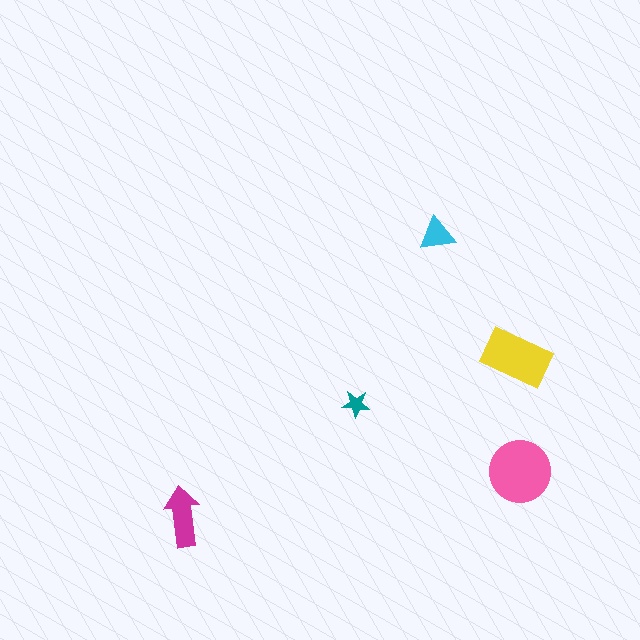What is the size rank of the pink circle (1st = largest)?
1st.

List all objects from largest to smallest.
The pink circle, the yellow rectangle, the magenta arrow, the cyan triangle, the teal star.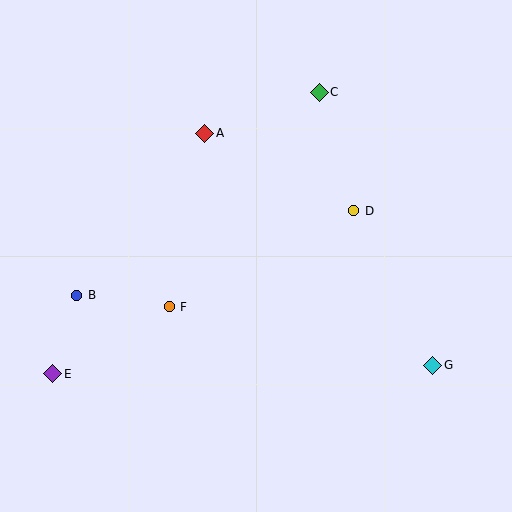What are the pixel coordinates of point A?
Point A is at (205, 133).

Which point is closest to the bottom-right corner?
Point G is closest to the bottom-right corner.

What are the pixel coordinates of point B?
Point B is at (77, 295).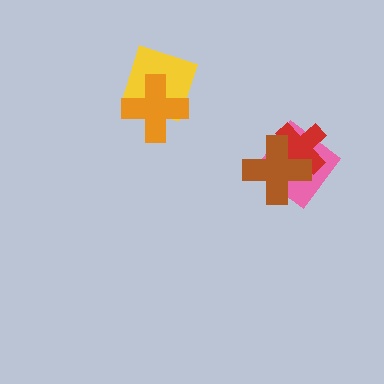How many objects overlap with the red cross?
2 objects overlap with the red cross.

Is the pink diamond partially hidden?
Yes, it is partially covered by another shape.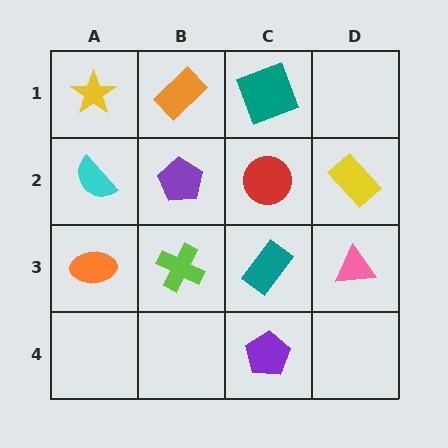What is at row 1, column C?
A teal square.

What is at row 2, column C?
A red circle.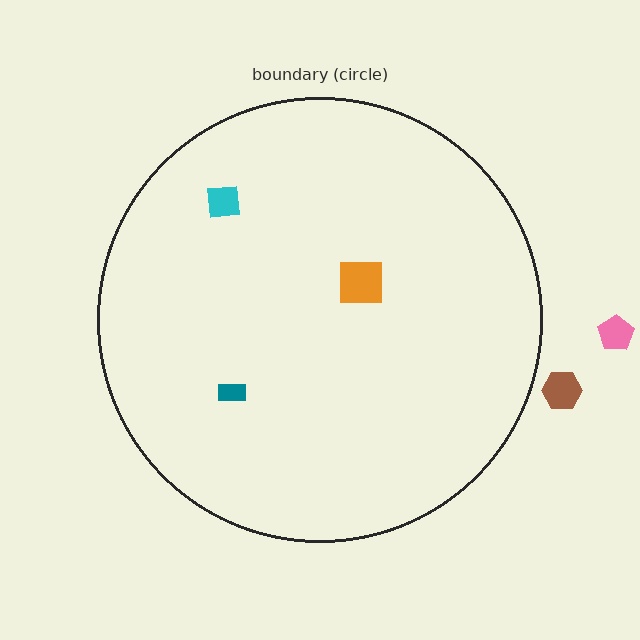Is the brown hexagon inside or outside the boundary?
Outside.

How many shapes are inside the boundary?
3 inside, 2 outside.